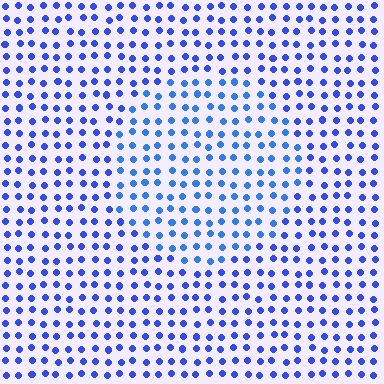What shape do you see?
I see a circle.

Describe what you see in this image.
The image is filled with small blue elements in a uniform arrangement. A circle-shaped region is visible where the elements are tinted to a slightly different hue, forming a subtle color boundary.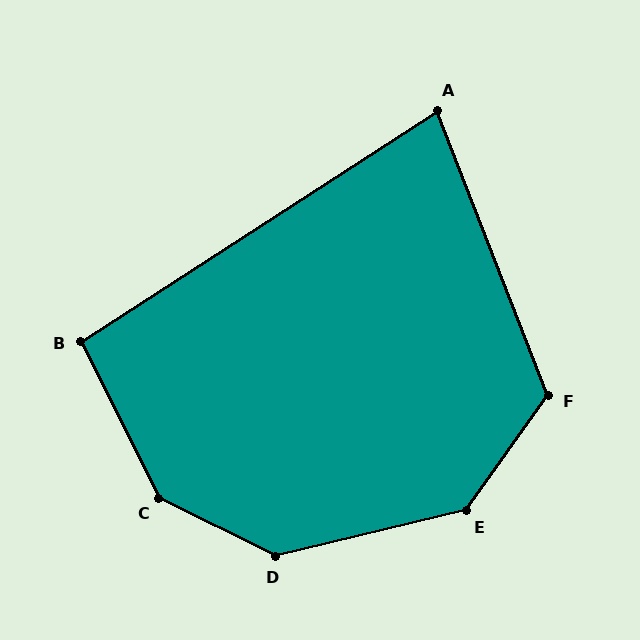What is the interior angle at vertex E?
Approximately 139 degrees (obtuse).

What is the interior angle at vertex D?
Approximately 140 degrees (obtuse).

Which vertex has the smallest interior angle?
A, at approximately 78 degrees.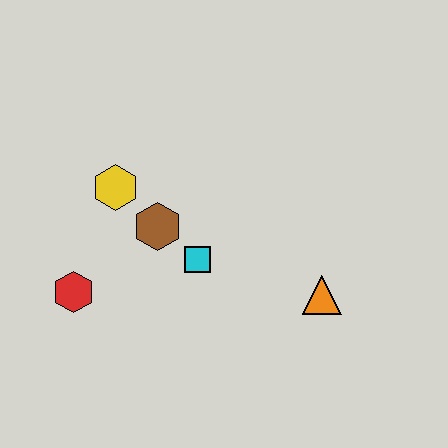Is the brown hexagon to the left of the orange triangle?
Yes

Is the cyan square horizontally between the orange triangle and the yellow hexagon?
Yes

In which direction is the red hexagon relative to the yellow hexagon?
The red hexagon is below the yellow hexagon.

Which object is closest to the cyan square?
The brown hexagon is closest to the cyan square.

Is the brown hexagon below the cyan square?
No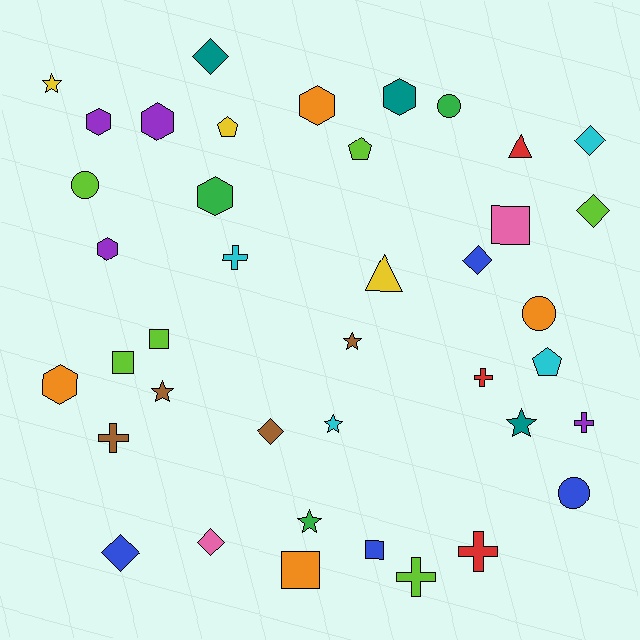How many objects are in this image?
There are 40 objects.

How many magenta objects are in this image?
There are no magenta objects.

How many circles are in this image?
There are 4 circles.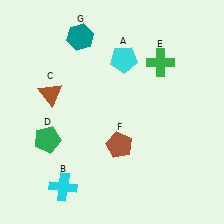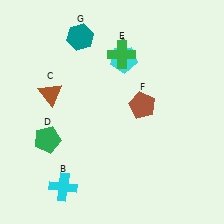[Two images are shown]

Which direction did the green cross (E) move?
The green cross (E) moved left.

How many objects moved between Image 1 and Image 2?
2 objects moved between the two images.